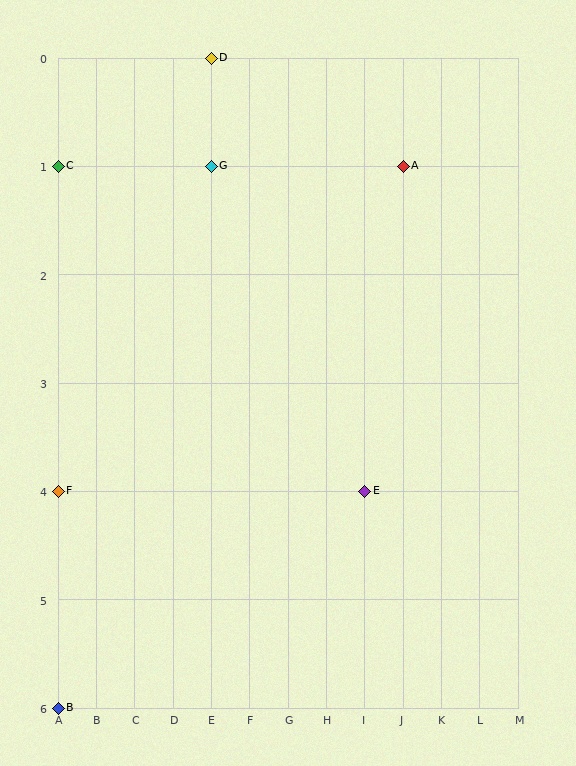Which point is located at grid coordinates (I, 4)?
Point E is at (I, 4).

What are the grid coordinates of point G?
Point G is at grid coordinates (E, 1).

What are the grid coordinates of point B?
Point B is at grid coordinates (A, 6).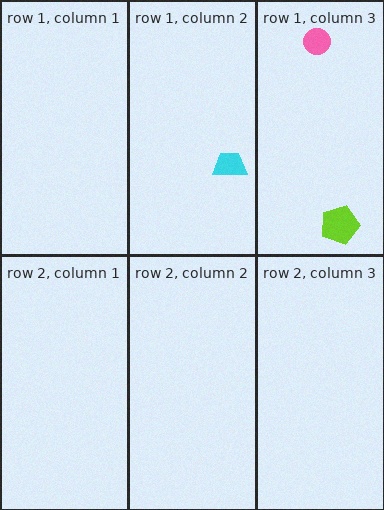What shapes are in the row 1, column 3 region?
The pink circle, the lime pentagon.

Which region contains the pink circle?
The row 1, column 3 region.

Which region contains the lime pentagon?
The row 1, column 3 region.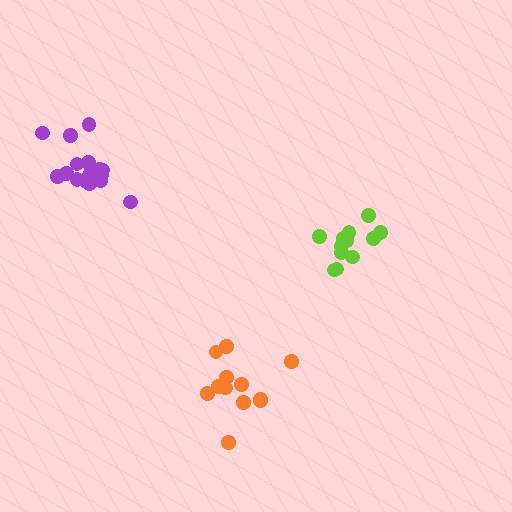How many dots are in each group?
Group 1: 12 dots, Group 2: 12 dots, Group 3: 18 dots (42 total).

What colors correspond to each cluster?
The clusters are colored: lime, orange, purple.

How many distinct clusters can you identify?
There are 3 distinct clusters.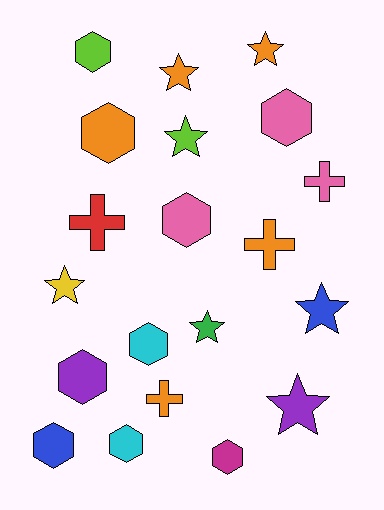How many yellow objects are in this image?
There is 1 yellow object.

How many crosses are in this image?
There are 4 crosses.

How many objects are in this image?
There are 20 objects.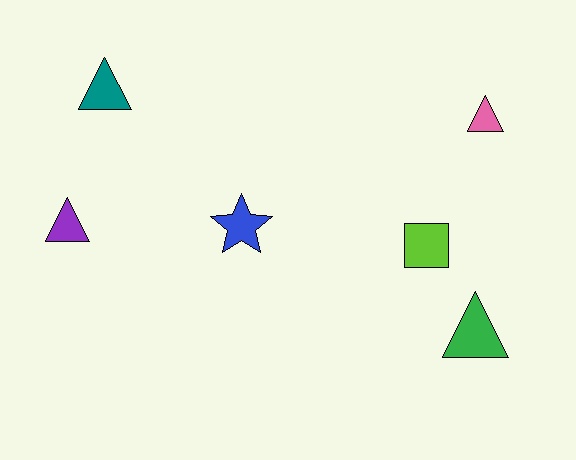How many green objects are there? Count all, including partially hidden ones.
There is 1 green object.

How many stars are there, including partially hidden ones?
There is 1 star.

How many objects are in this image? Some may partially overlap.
There are 6 objects.